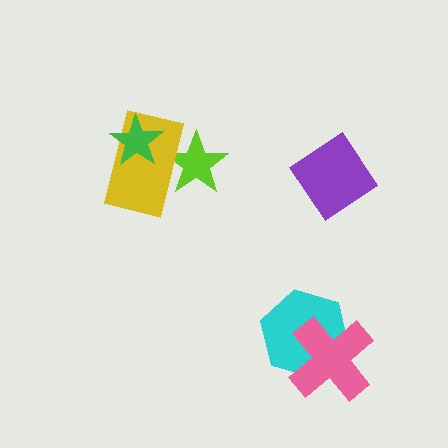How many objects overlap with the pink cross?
1 object overlaps with the pink cross.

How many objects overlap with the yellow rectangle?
2 objects overlap with the yellow rectangle.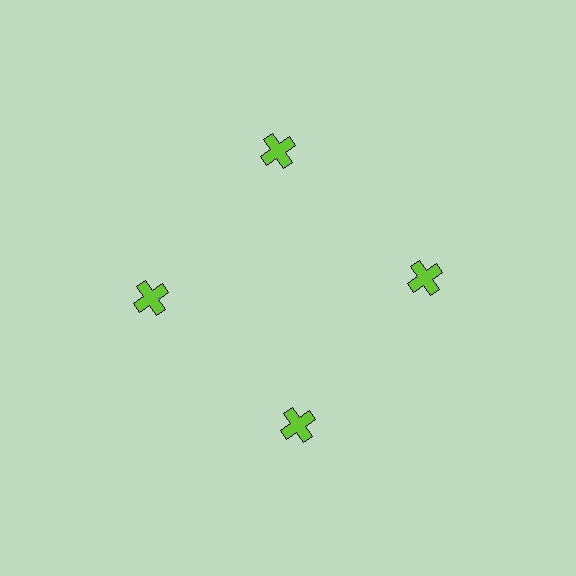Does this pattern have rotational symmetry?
Yes, this pattern has 4-fold rotational symmetry. It looks the same after rotating 90 degrees around the center.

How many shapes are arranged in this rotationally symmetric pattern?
There are 4 shapes, arranged in 4 groups of 1.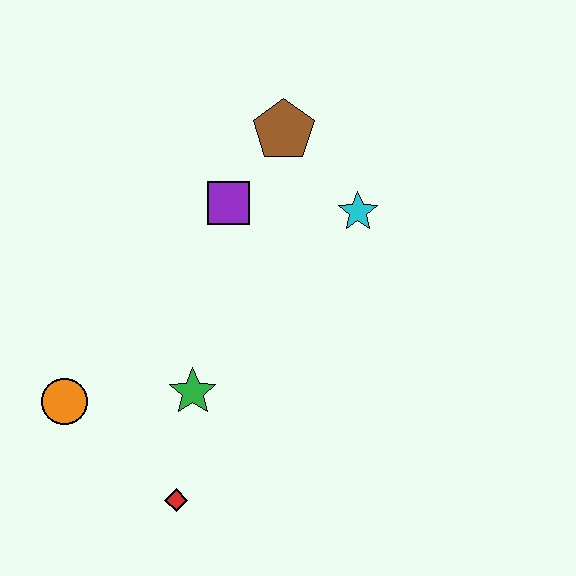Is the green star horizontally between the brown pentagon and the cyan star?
No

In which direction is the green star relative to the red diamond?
The green star is above the red diamond.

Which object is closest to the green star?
The red diamond is closest to the green star.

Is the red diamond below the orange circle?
Yes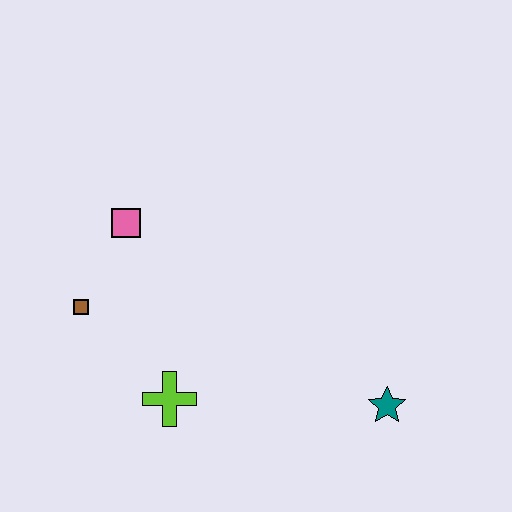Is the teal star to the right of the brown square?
Yes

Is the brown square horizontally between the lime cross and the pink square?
No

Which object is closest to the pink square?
The brown square is closest to the pink square.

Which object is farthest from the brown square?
The teal star is farthest from the brown square.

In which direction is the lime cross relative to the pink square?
The lime cross is below the pink square.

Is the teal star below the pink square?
Yes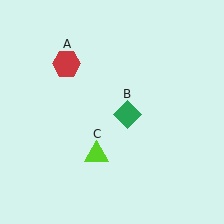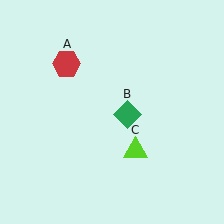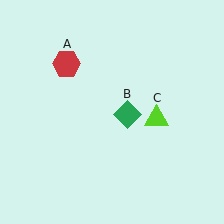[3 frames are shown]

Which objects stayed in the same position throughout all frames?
Red hexagon (object A) and green diamond (object B) remained stationary.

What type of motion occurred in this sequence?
The lime triangle (object C) rotated counterclockwise around the center of the scene.